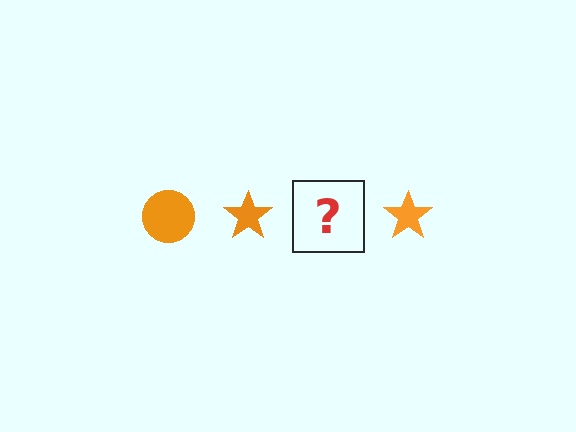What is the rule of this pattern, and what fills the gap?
The rule is that the pattern cycles through circle, star shapes in orange. The gap should be filled with an orange circle.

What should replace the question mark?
The question mark should be replaced with an orange circle.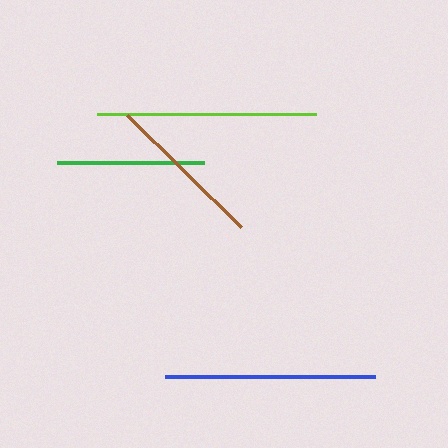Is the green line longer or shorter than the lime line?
The lime line is longer than the green line.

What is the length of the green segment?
The green segment is approximately 146 pixels long.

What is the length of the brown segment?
The brown segment is approximately 160 pixels long.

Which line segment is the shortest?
The green line is the shortest at approximately 146 pixels.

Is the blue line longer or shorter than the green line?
The blue line is longer than the green line.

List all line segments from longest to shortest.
From longest to shortest: lime, blue, brown, green.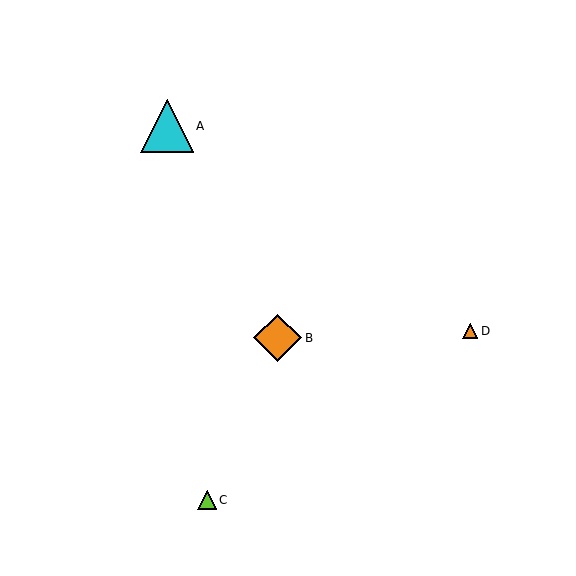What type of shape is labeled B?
Shape B is an orange diamond.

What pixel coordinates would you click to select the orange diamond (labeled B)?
Click at (278, 338) to select the orange diamond B.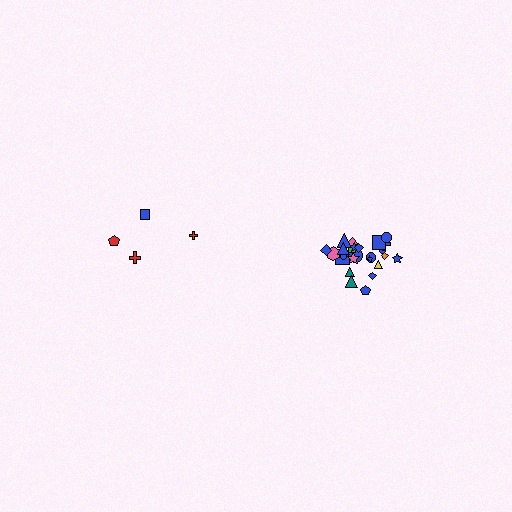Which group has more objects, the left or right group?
The right group.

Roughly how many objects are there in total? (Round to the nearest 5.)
Roughly 30 objects in total.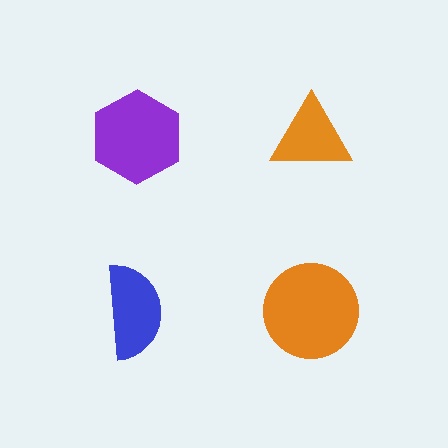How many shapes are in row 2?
2 shapes.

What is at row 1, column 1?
A purple hexagon.